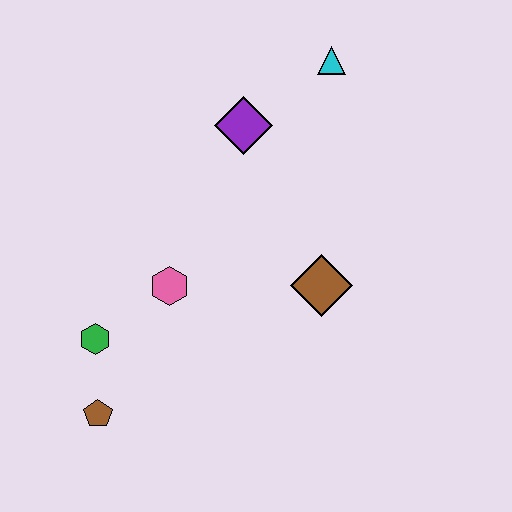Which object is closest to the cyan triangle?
The purple diamond is closest to the cyan triangle.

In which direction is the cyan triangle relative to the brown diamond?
The cyan triangle is above the brown diamond.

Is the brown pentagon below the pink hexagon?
Yes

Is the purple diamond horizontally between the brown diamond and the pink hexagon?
Yes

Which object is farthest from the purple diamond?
The brown pentagon is farthest from the purple diamond.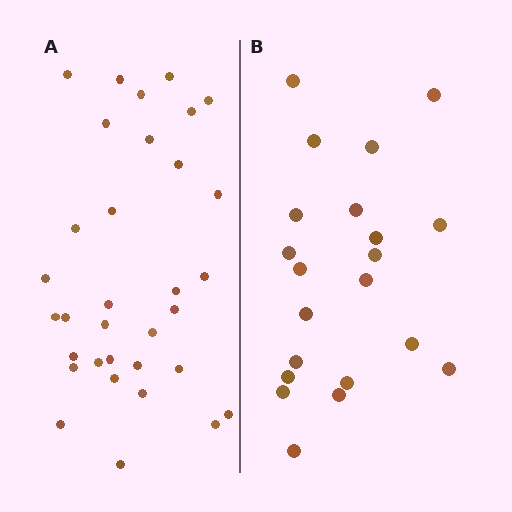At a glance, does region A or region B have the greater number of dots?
Region A (the left region) has more dots.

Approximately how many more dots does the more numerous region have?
Region A has roughly 12 or so more dots than region B.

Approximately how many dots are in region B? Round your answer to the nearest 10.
About 20 dots. (The exact count is 21, which rounds to 20.)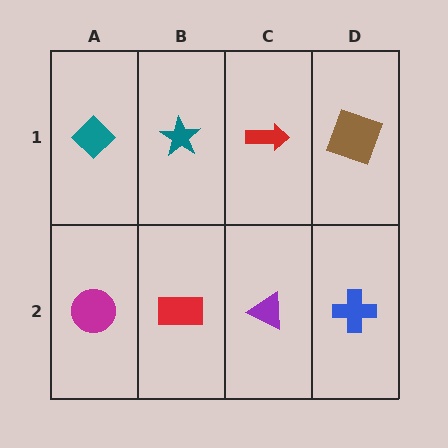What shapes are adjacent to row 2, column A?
A teal diamond (row 1, column A), a red rectangle (row 2, column B).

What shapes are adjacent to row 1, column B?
A red rectangle (row 2, column B), a teal diamond (row 1, column A), a red arrow (row 1, column C).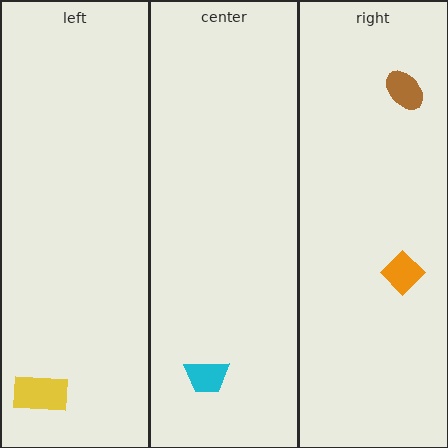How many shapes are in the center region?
1.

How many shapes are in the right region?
2.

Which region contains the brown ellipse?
The right region.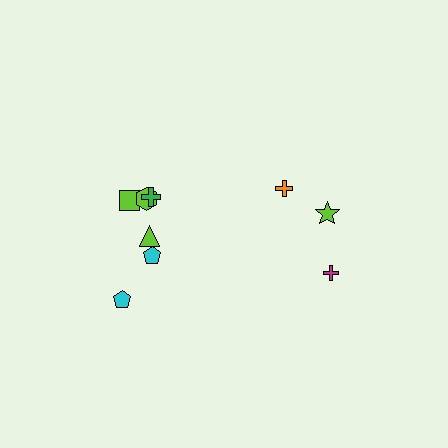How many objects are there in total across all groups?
There are 9 objects.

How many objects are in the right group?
There are 3 objects.